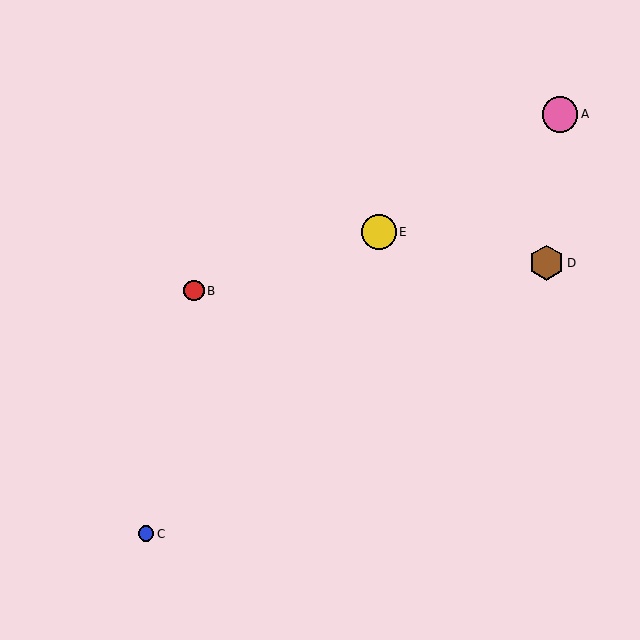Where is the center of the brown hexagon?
The center of the brown hexagon is at (547, 263).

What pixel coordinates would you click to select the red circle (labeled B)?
Click at (194, 291) to select the red circle B.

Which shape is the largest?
The pink circle (labeled A) is the largest.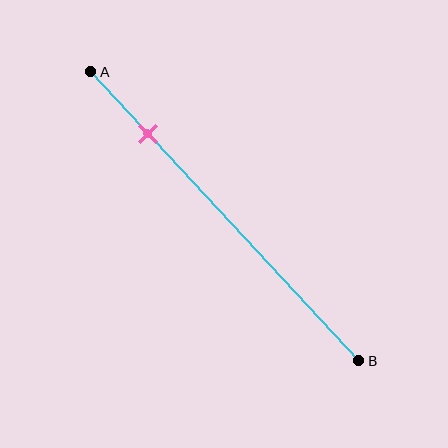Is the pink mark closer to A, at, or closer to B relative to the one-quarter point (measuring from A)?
The pink mark is closer to point A than the one-quarter point of segment AB.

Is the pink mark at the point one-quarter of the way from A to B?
No, the mark is at about 20% from A, not at the 25% one-quarter point.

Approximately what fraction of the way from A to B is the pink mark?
The pink mark is approximately 20% of the way from A to B.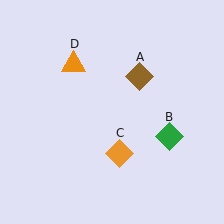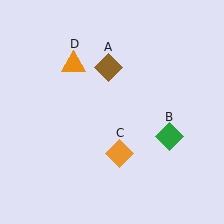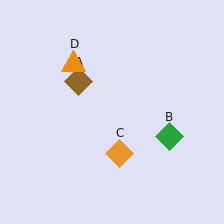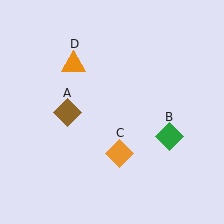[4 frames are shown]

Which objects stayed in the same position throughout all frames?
Green diamond (object B) and orange diamond (object C) and orange triangle (object D) remained stationary.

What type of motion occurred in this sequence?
The brown diamond (object A) rotated counterclockwise around the center of the scene.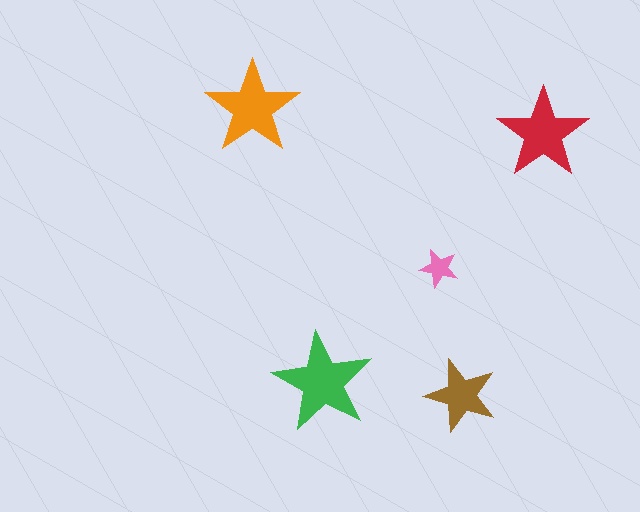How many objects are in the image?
There are 5 objects in the image.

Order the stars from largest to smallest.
the green one, the orange one, the red one, the brown one, the pink one.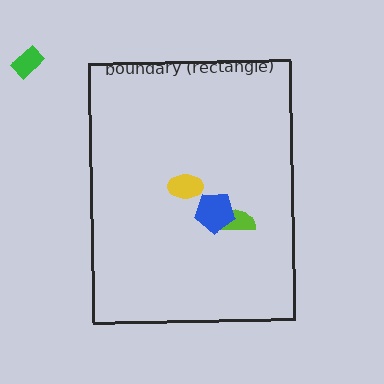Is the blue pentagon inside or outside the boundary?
Inside.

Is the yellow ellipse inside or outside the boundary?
Inside.